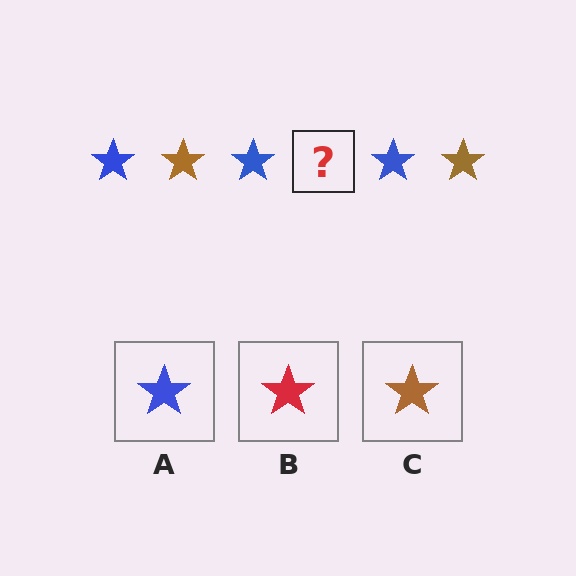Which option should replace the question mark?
Option C.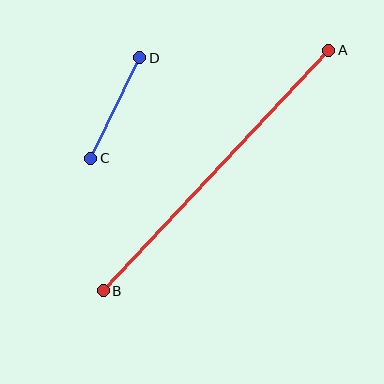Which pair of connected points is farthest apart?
Points A and B are farthest apart.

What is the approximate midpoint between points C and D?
The midpoint is at approximately (115, 108) pixels.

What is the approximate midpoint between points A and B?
The midpoint is at approximately (216, 171) pixels.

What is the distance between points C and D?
The distance is approximately 112 pixels.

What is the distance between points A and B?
The distance is approximately 330 pixels.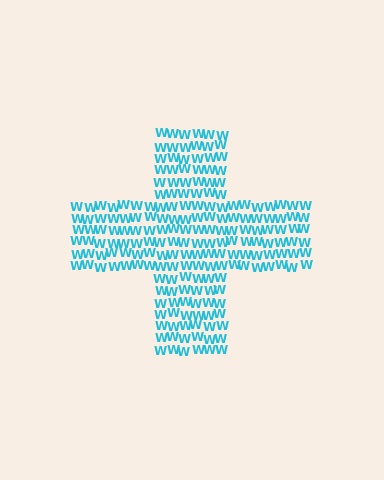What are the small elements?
The small elements are letter W's.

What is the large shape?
The large shape is a cross.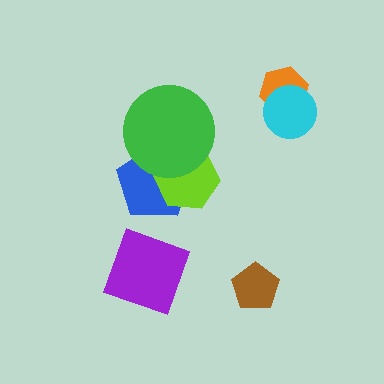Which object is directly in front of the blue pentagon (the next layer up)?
The lime hexagon is directly in front of the blue pentagon.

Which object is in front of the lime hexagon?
The green circle is in front of the lime hexagon.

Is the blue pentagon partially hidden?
Yes, it is partially covered by another shape.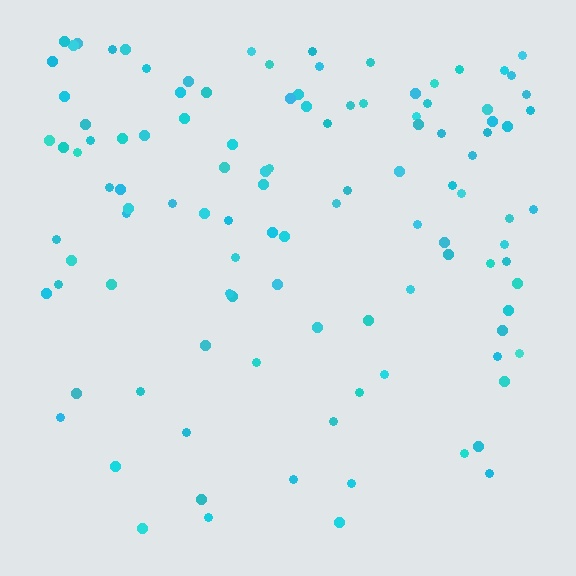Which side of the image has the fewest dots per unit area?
The bottom.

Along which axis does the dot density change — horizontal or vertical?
Vertical.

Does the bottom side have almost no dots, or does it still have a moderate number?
Still a moderate number, just noticeably fewer than the top.